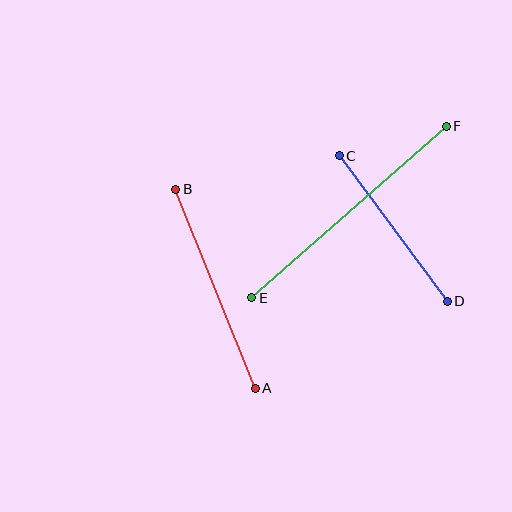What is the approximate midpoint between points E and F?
The midpoint is at approximately (349, 212) pixels.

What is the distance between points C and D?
The distance is approximately 181 pixels.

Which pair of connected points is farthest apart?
Points E and F are farthest apart.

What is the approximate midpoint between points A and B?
The midpoint is at approximately (216, 289) pixels.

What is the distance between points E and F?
The distance is approximately 259 pixels.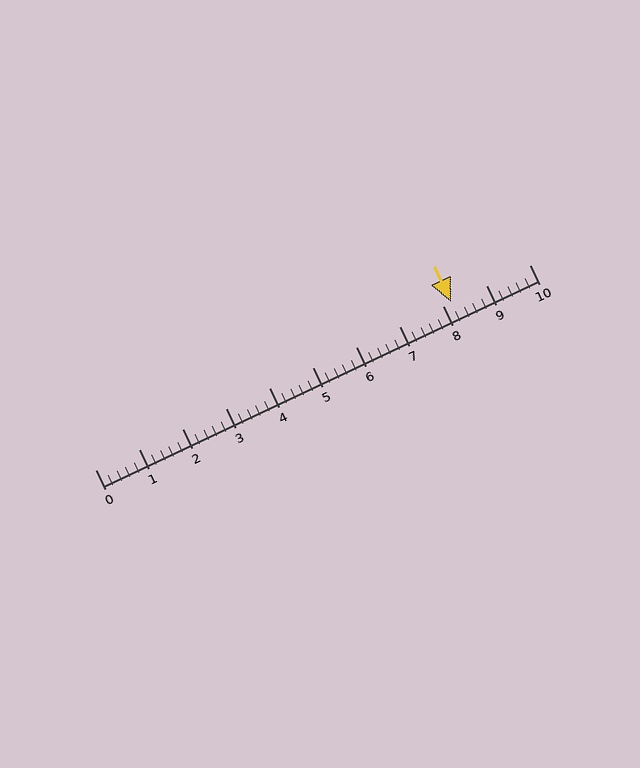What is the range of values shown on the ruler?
The ruler shows values from 0 to 10.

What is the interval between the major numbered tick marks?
The major tick marks are spaced 1 units apart.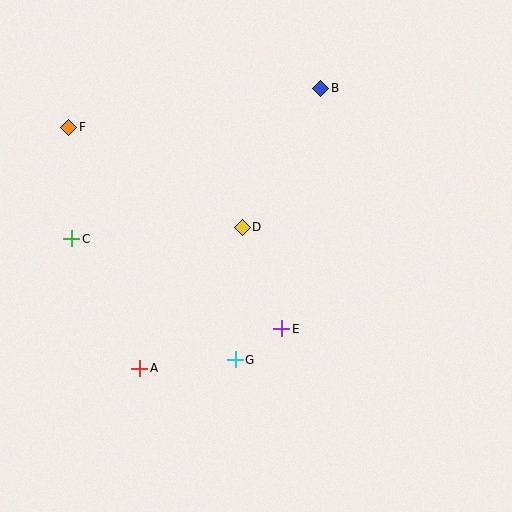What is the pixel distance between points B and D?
The distance between B and D is 159 pixels.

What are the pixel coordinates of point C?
Point C is at (72, 239).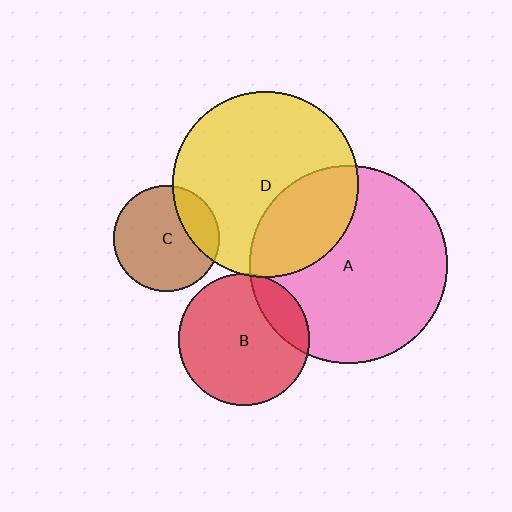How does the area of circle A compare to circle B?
Approximately 2.3 times.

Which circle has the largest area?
Circle A (pink).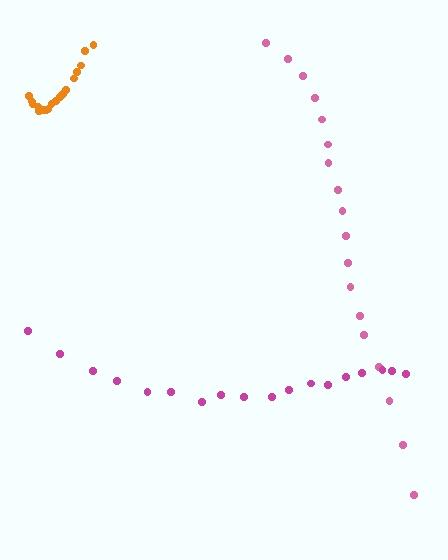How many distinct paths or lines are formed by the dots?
There are 3 distinct paths.